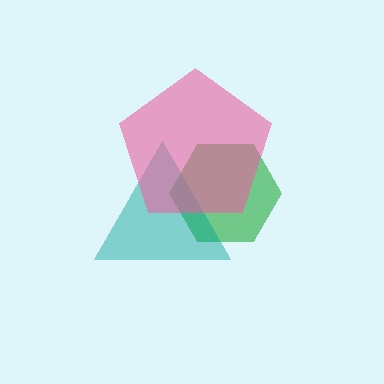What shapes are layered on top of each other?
The layered shapes are: a green hexagon, a teal triangle, a pink pentagon.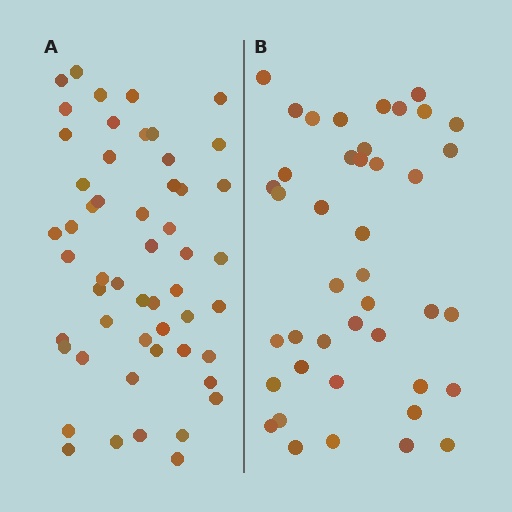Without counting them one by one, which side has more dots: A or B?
Region A (the left region) has more dots.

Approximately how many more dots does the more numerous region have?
Region A has roughly 12 or so more dots than region B.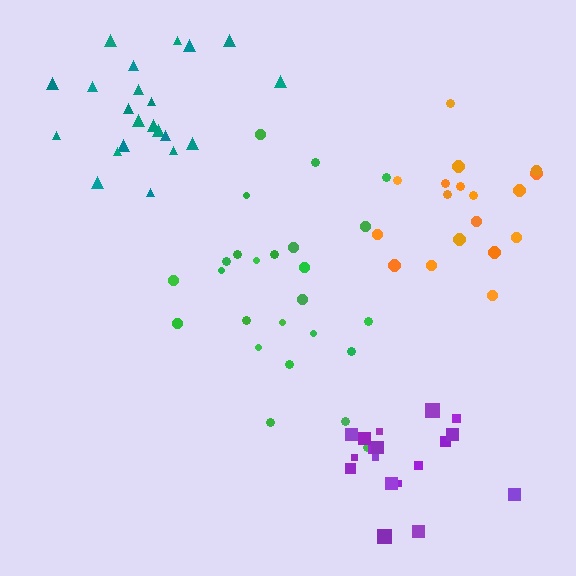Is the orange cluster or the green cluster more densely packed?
Orange.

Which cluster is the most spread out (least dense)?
Teal.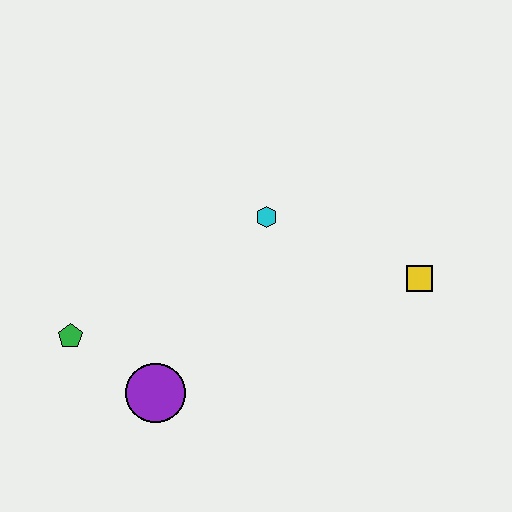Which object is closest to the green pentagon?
The purple circle is closest to the green pentagon.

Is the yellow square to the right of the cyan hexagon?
Yes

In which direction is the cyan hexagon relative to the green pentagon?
The cyan hexagon is to the right of the green pentagon.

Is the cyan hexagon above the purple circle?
Yes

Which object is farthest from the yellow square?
The green pentagon is farthest from the yellow square.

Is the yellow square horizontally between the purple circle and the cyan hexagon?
No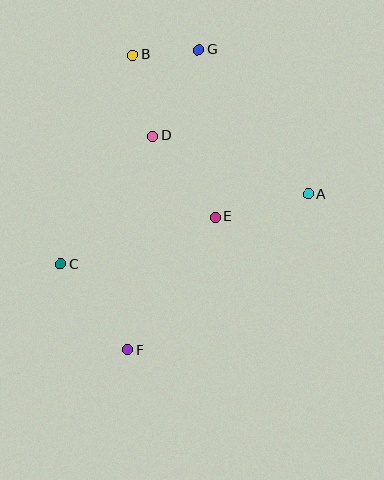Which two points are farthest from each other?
Points F and G are farthest from each other.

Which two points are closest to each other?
Points B and G are closest to each other.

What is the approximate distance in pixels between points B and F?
The distance between B and F is approximately 295 pixels.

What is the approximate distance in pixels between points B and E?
The distance between B and E is approximately 182 pixels.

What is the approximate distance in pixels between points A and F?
The distance between A and F is approximately 238 pixels.